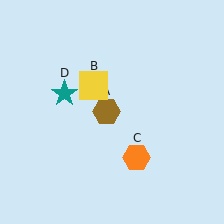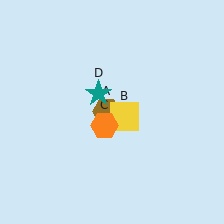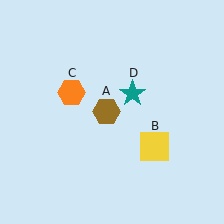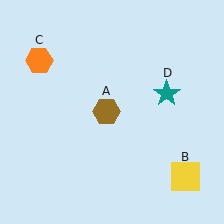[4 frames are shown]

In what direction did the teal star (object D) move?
The teal star (object D) moved right.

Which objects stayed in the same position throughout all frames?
Brown hexagon (object A) remained stationary.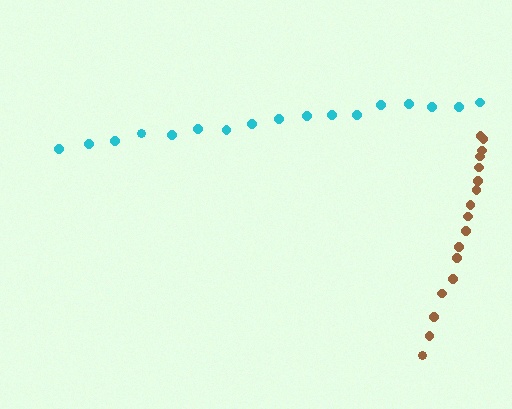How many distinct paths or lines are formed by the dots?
There are 2 distinct paths.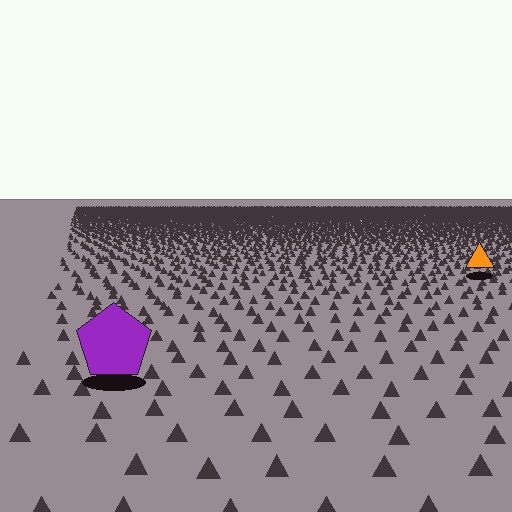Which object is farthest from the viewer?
The orange triangle is farthest from the viewer. It appears smaller and the ground texture around it is denser.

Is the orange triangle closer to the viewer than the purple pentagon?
No. The purple pentagon is closer — you can tell from the texture gradient: the ground texture is coarser near it.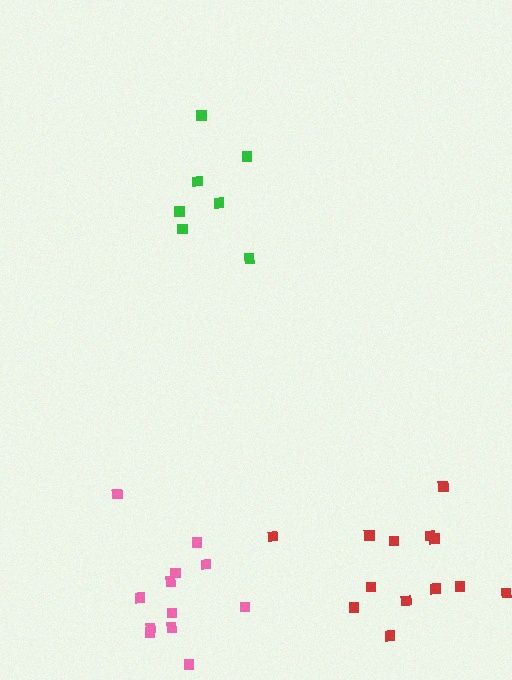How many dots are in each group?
Group 1: 13 dots, Group 2: 12 dots, Group 3: 7 dots (32 total).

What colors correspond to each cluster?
The clusters are colored: red, pink, green.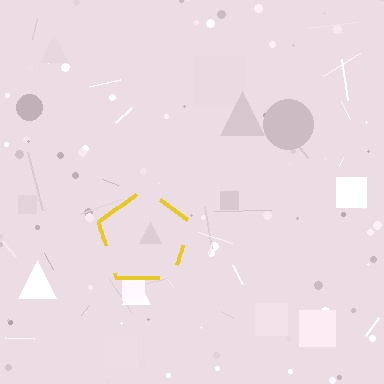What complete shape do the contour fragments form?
The contour fragments form a pentagon.